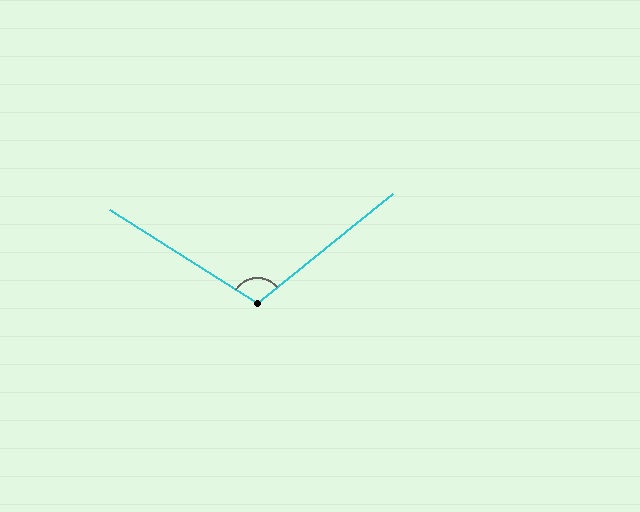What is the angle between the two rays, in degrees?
Approximately 108 degrees.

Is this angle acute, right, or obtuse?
It is obtuse.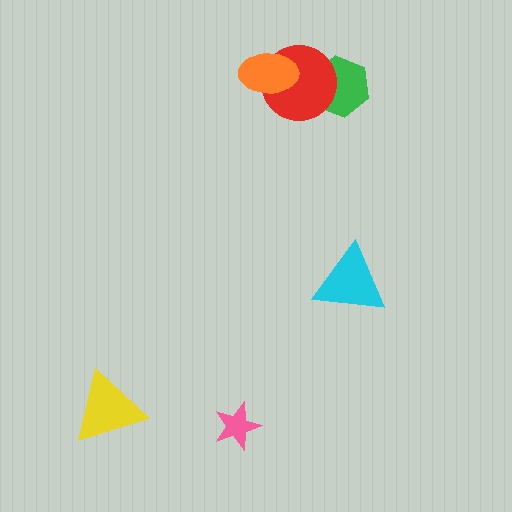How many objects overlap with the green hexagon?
1 object overlaps with the green hexagon.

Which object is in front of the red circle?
The orange ellipse is in front of the red circle.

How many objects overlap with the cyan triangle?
0 objects overlap with the cyan triangle.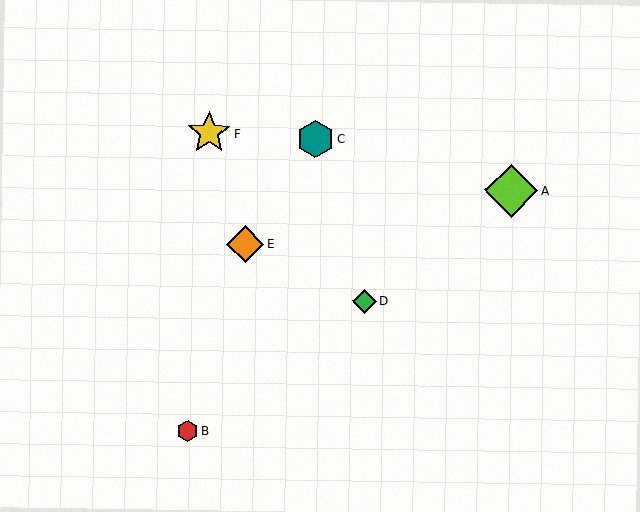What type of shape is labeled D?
Shape D is a green diamond.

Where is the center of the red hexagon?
The center of the red hexagon is at (188, 431).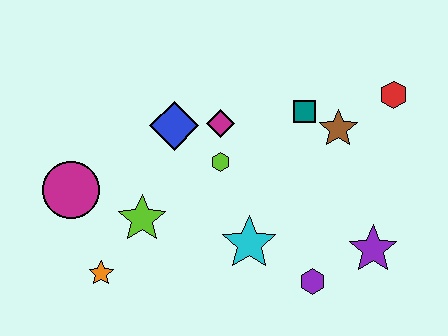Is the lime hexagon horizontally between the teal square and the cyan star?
No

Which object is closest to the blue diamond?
The magenta diamond is closest to the blue diamond.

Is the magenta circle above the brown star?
No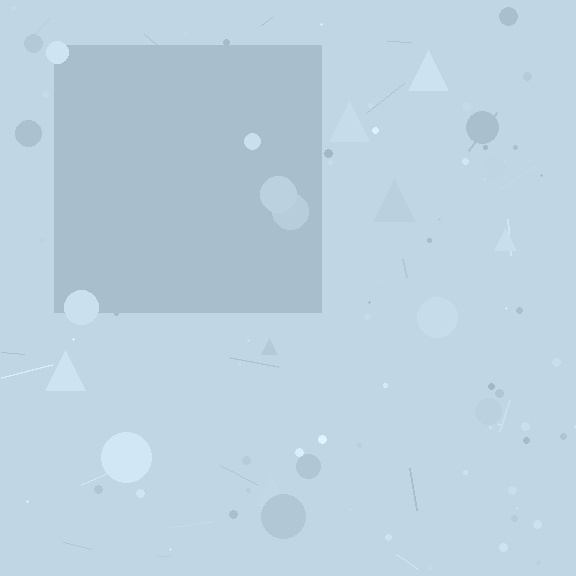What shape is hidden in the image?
A square is hidden in the image.